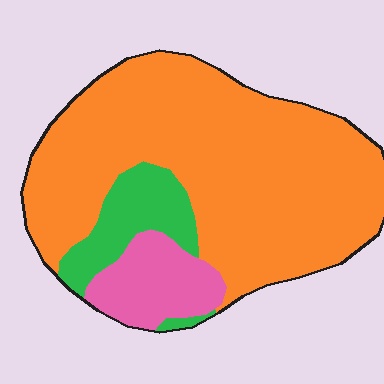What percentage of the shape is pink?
Pink takes up less than a sixth of the shape.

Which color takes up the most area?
Orange, at roughly 75%.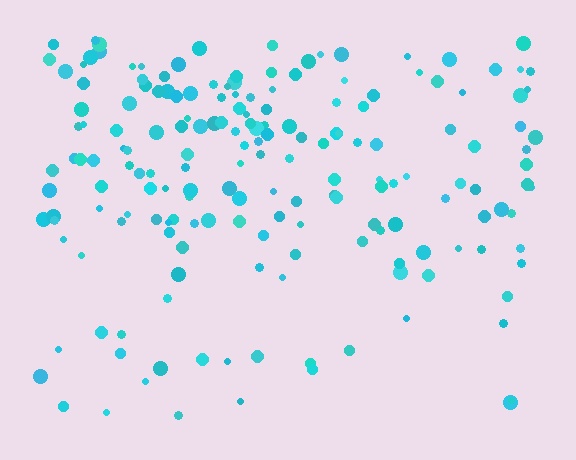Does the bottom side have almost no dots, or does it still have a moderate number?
Still a moderate number, just noticeably fewer than the top.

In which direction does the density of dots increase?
From bottom to top, with the top side densest.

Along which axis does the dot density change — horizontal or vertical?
Vertical.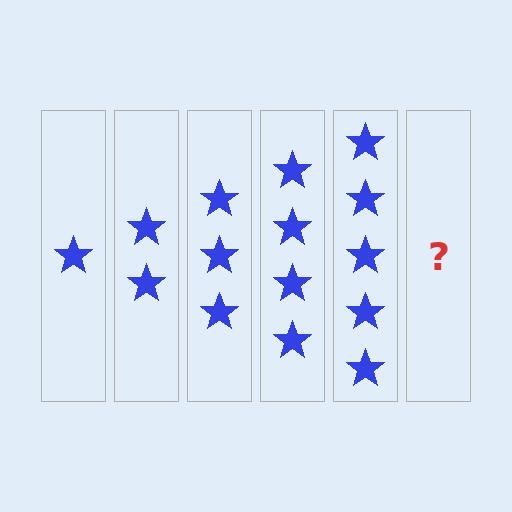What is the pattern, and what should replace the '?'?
The pattern is that each step adds one more star. The '?' should be 6 stars.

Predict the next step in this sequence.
The next step is 6 stars.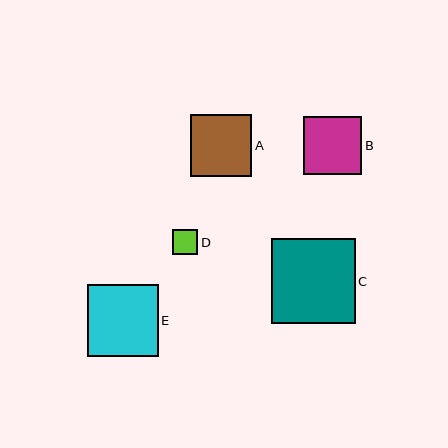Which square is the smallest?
Square D is the smallest with a size of approximately 25 pixels.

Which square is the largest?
Square C is the largest with a size of approximately 84 pixels.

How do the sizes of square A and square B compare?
Square A and square B are approximately the same size.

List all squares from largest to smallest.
From largest to smallest: C, E, A, B, D.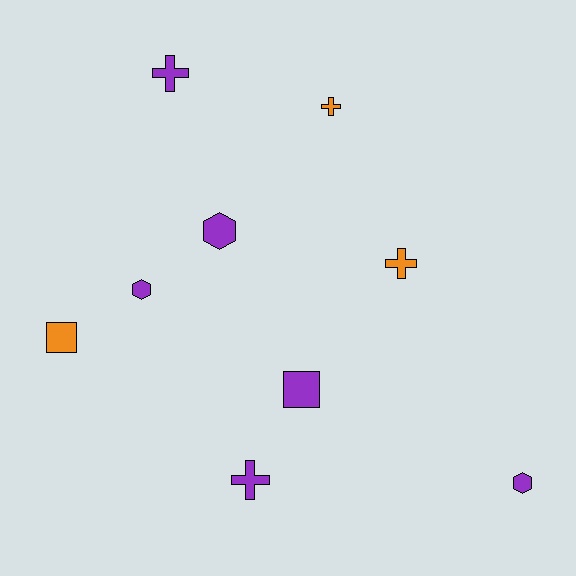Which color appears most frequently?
Purple, with 6 objects.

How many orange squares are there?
There is 1 orange square.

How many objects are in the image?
There are 9 objects.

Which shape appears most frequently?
Cross, with 4 objects.